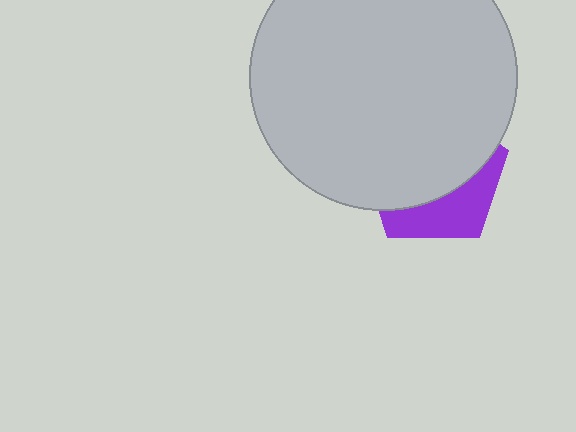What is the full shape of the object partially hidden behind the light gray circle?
The partially hidden object is a purple pentagon.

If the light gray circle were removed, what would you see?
You would see the complete purple pentagon.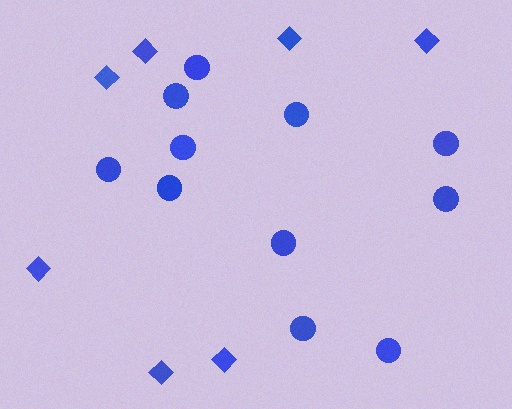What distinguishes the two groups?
There are 2 groups: one group of circles (11) and one group of diamonds (7).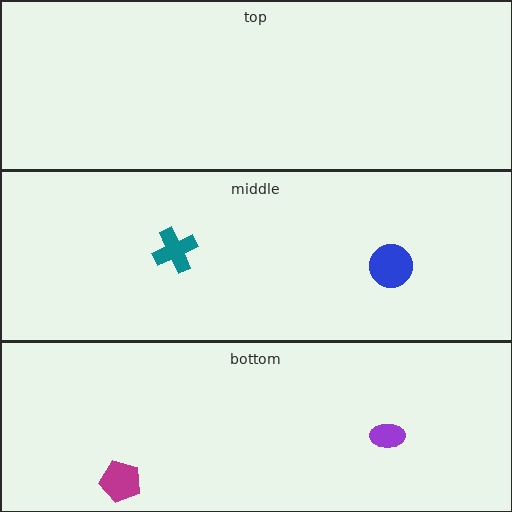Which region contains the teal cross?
The middle region.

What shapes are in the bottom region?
The magenta pentagon, the purple ellipse.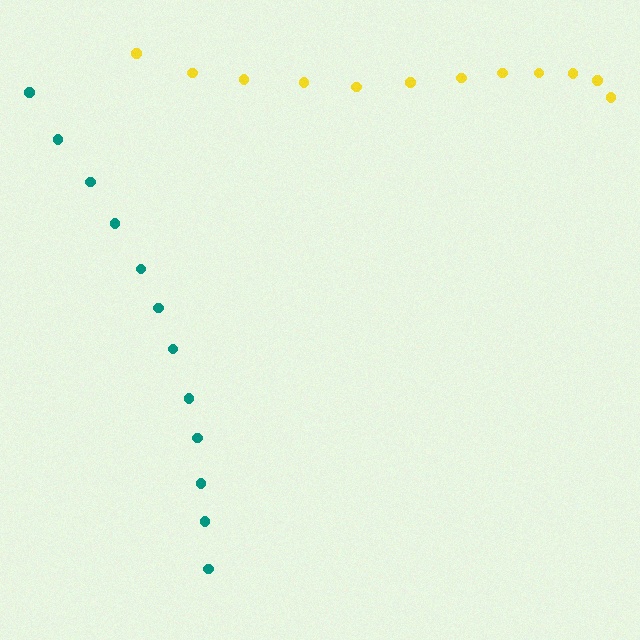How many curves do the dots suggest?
There are 2 distinct paths.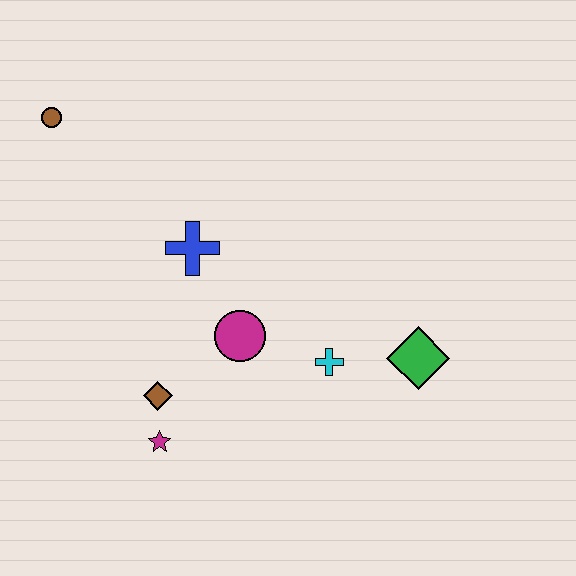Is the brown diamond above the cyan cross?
No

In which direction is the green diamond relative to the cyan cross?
The green diamond is to the right of the cyan cross.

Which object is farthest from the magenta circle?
The brown circle is farthest from the magenta circle.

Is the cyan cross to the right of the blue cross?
Yes